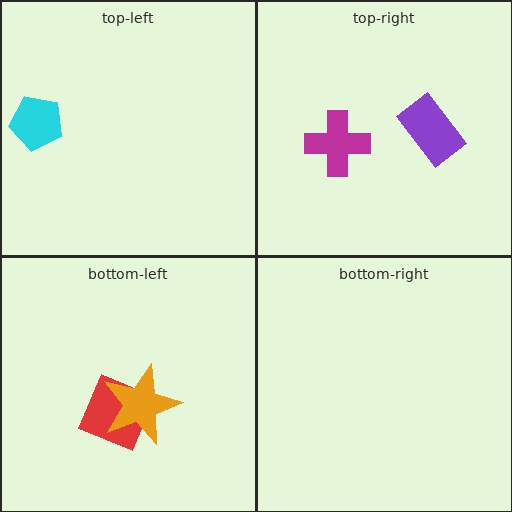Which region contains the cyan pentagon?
The top-left region.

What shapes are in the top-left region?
The cyan pentagon.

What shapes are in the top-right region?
The purple rectangle, the magenta cross.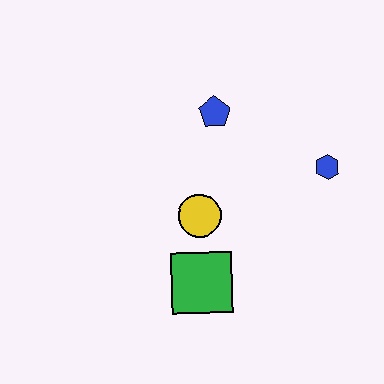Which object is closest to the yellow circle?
The green square is closest to the yellow circle.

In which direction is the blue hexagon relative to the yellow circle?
The blue hexagon is to the right of the yellow circle.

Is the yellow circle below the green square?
No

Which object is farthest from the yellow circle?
The blue hexagon is farthest from the yellow circle.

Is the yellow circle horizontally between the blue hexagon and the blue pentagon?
No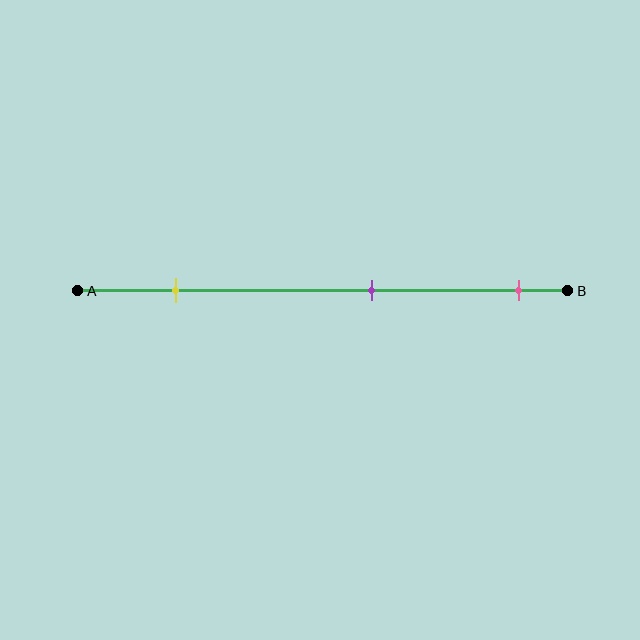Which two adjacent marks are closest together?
The purple and pink marks are the closest adjacent pair.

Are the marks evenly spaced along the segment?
Yes, the marks are approximately evenly spaced.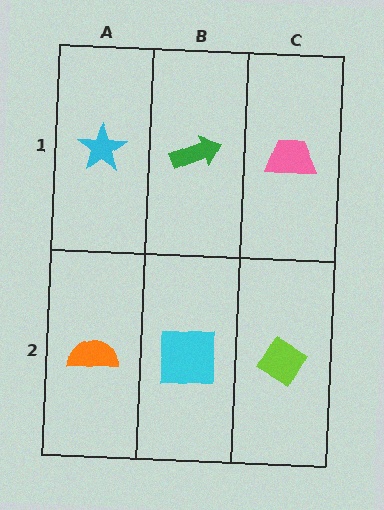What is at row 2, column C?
A lime diamond.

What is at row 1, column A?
A cyan star.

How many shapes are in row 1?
3 shapes.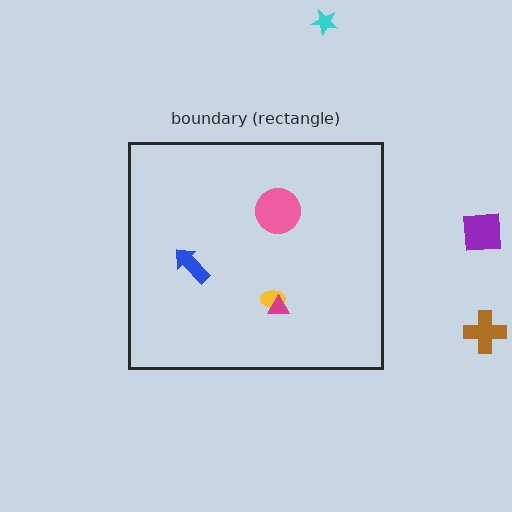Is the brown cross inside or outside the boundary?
Outside.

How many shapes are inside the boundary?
4 inside, 3 outside.